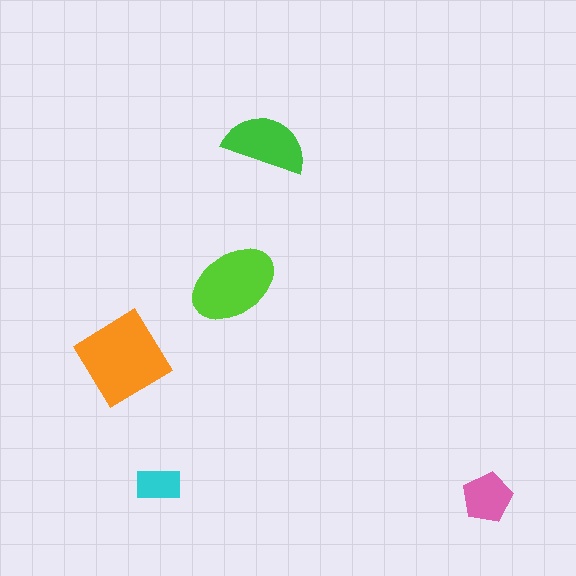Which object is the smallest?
The cyan rectangle.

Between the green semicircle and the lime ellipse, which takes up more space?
The lime ellipse.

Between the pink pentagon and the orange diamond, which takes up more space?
The orange diamond.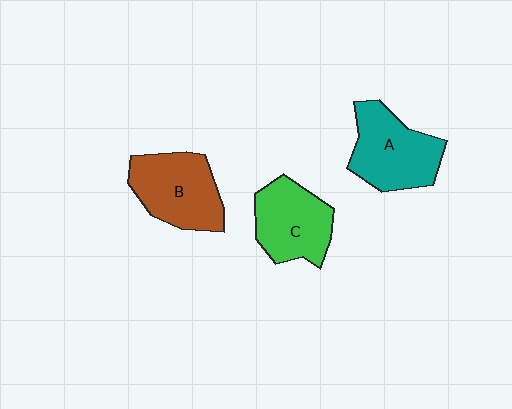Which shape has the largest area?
Shape A (teal).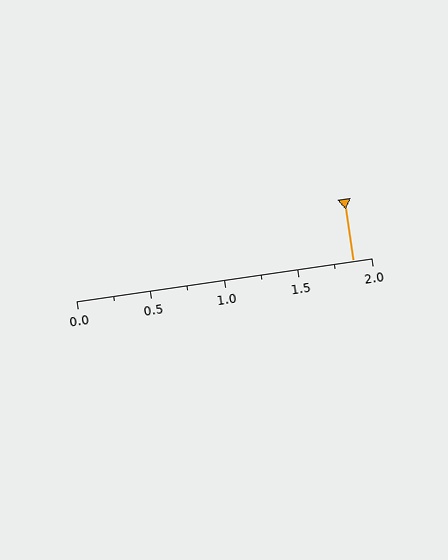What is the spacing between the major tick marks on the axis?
The major ticks are spaced 0.5 apart.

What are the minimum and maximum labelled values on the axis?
The axis runs from 0.0 to 2.0.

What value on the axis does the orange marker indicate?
The marker indicates approximately 1.88.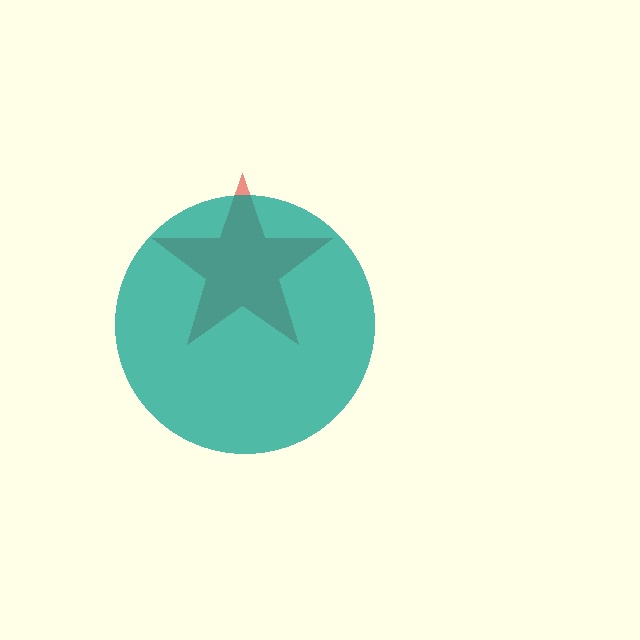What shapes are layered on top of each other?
The layered shapes are: a red star, a teal circle.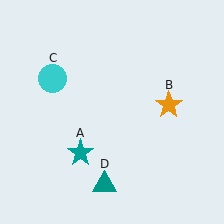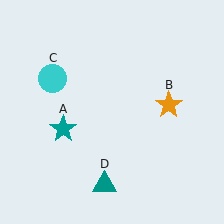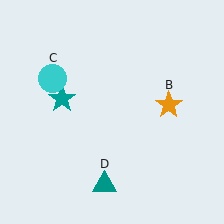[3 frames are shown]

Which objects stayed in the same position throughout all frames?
Orange star (object B) and cyan circle (object C) and teal triangle (object D) remained stationary.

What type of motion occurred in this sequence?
The teal star (object A) rotated clockwise around the center of the scene.